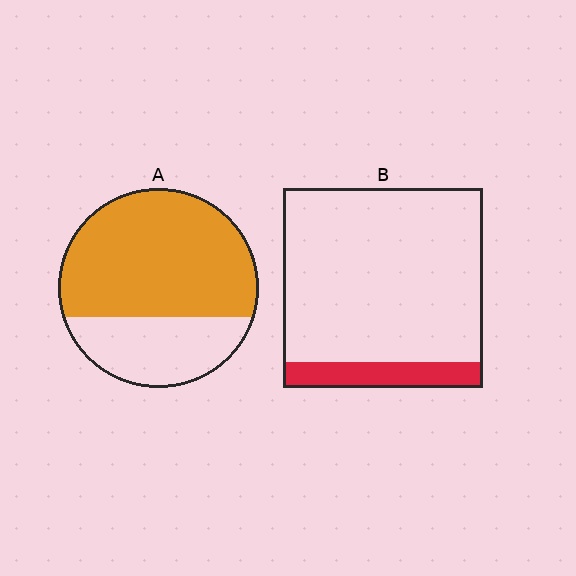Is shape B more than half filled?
No.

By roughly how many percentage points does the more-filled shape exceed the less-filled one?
By roughly 55 percentage points (A over B).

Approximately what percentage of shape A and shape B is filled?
A is approximately 70% and B is approximately 15%.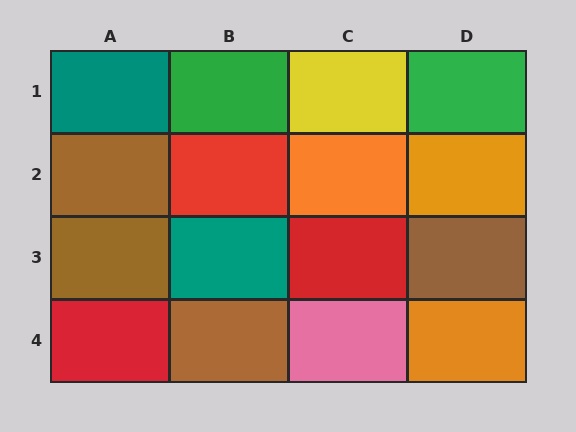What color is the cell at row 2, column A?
Brown.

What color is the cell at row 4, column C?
Pink.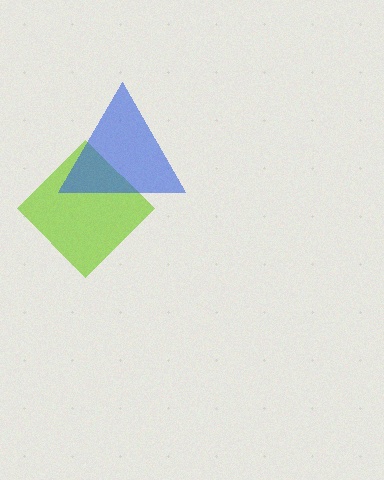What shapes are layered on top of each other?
The layered shapes are: a lime diamond, a blue triangle.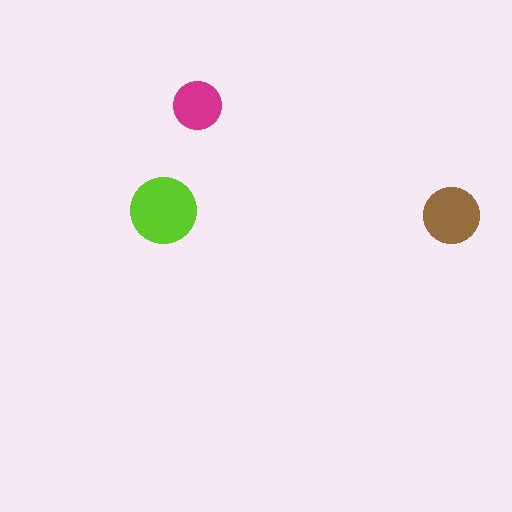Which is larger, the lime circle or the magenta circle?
The lime one.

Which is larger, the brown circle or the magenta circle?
The brown one.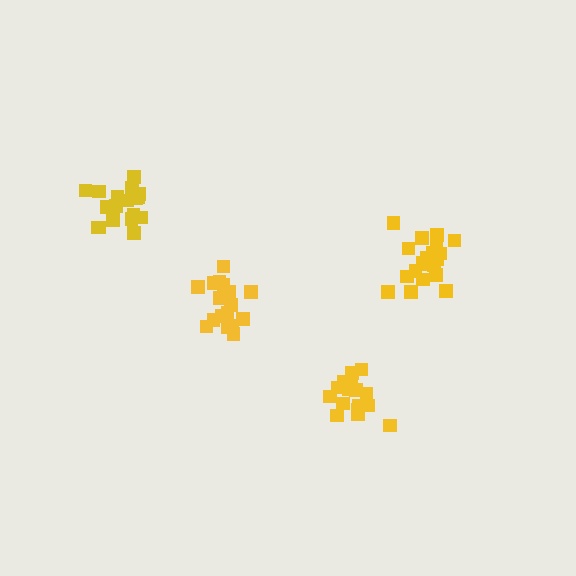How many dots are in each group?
Group 1: 20 dots, Group 2: 17 dots, Group 3: 18 dots, Group 4: 16 dots (71 total).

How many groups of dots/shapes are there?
There are 4 groups.